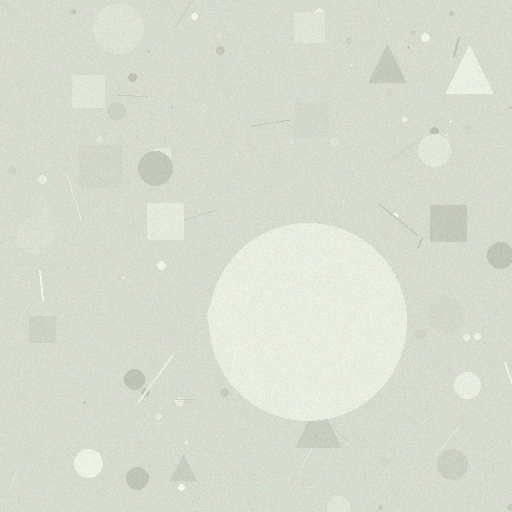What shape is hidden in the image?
A circle is hidden in the image.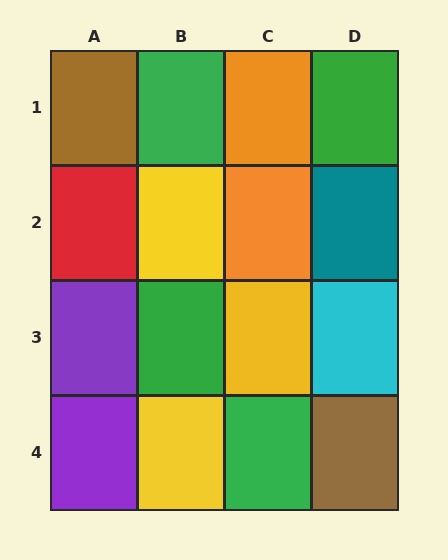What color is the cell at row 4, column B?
Yellow.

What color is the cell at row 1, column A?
Brown.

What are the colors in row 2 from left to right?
Red, yellow, orange, teal.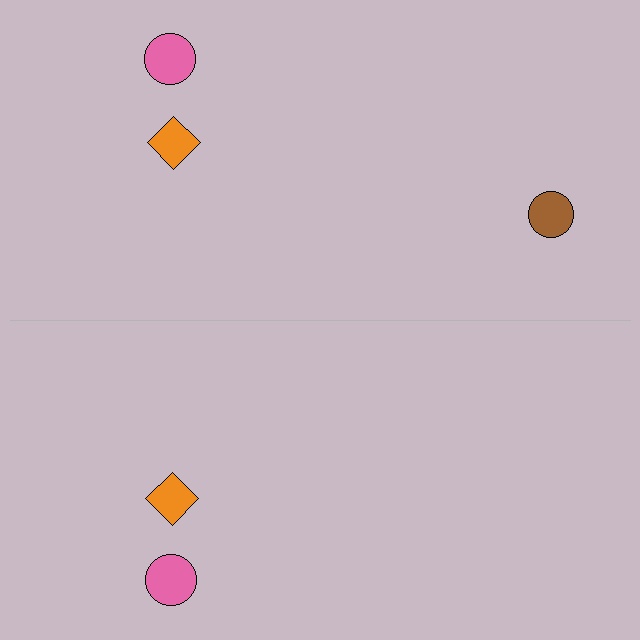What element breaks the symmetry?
A brown circle is missing from the bottom side.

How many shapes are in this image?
There are 5 shapes in this image.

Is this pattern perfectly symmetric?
No, the pattern is not perfectly symmetric. A brown circle is missing from the bottom side.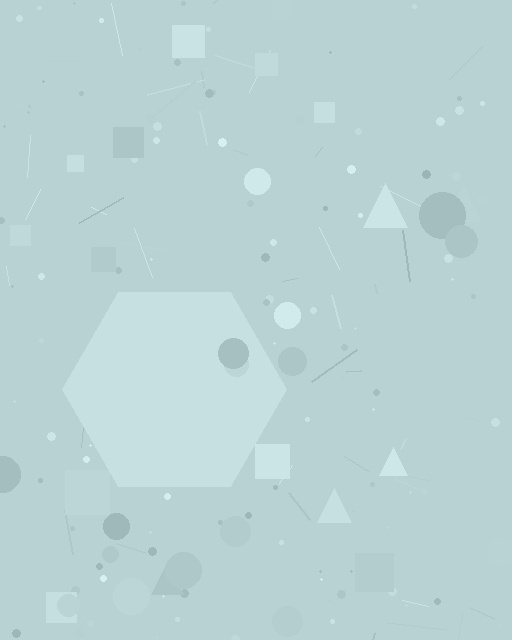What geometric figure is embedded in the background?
A hexagon is embedded in the background.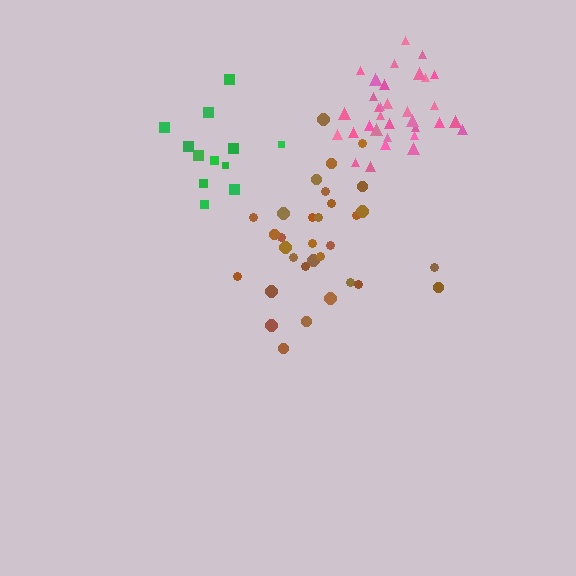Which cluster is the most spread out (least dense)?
Green.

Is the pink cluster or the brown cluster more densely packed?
Pink.